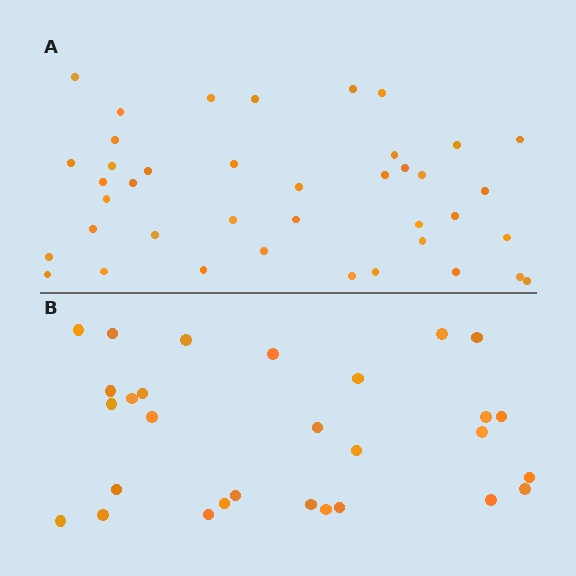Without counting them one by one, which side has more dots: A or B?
Region A (the top region) has more dots.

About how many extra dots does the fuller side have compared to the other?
Region A has roughly 12 or so more dots than region B.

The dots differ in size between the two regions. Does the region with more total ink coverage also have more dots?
No. Region B has more total ink coverage because its dots are larger, but region A actually contains more individual dots. Total area can be misleading — the number of items is what matters here.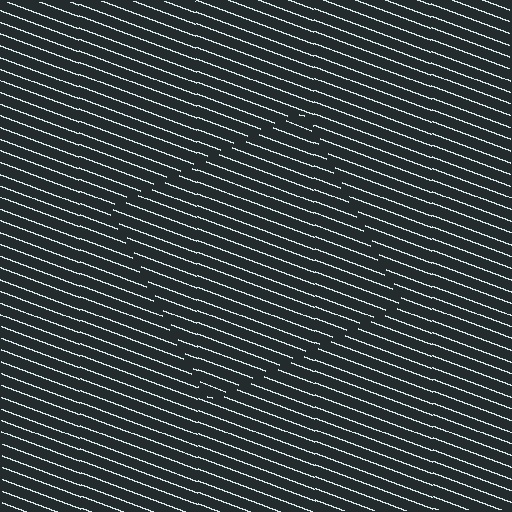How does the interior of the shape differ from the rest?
The interior of the shape contains the same grating, shifted by half a period — the contour is defined by the phase discontinuity where line-ends from the inner and outer gratings abut.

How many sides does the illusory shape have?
4 sides — the line-ends trace a square.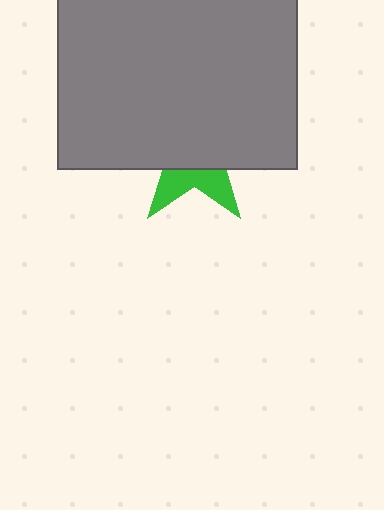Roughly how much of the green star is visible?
A small part of it is visible (roughly 32%).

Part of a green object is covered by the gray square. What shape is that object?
It is a star.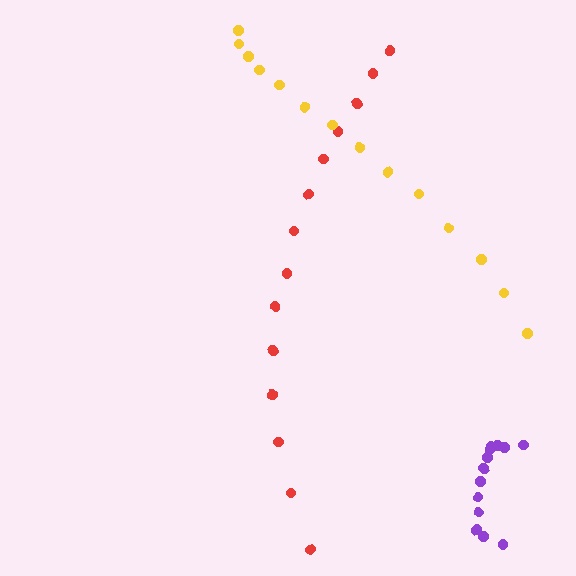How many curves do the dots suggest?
There are 3 distinct paths.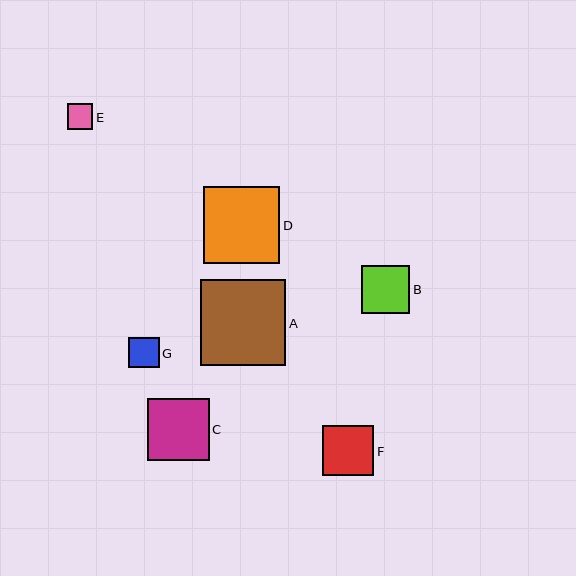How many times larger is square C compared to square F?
Square C is approximately 1.2 times the size of square F.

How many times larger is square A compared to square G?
Square A is approximately 2.8 times the size of square G.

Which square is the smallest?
Square E is the smallest with a size of approximately 26 pixels.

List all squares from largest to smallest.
From largest to smallest: A, D, C, F, B, G, E.